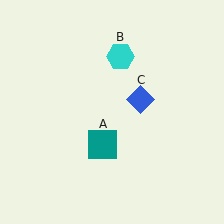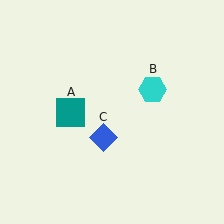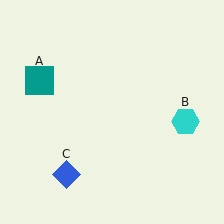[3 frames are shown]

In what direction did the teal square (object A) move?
The teal square (object A) moved up and to the left.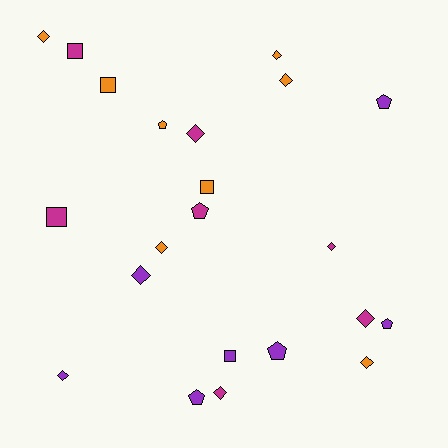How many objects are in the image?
There are 22 objects.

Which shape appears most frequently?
Diamond, with 11 objects.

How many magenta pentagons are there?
There is 1 magenta pentagon.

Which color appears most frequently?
Orange, with 8 objects.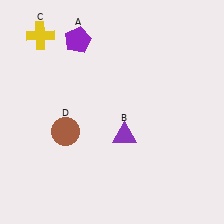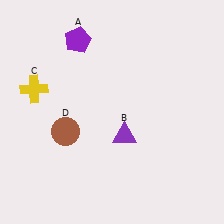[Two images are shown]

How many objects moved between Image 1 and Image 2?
1 object moved between the two images.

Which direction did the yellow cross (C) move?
The yellow cross (C) moved down.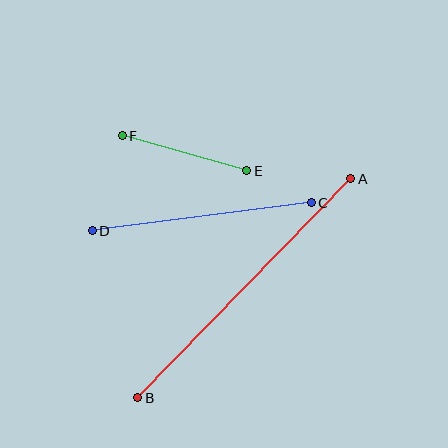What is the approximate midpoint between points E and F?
The midpoint is at approximately (185, 153) pixels.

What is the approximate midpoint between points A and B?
The midpoint is at approximately (244, 288) pixels.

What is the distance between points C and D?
The distance is approximately 221 pixels.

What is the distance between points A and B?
The distance is approximately 306 pixels.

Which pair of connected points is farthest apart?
Points A and B are farthest apart.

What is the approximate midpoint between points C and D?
The midpoint is at approximately (202, 217) pixels.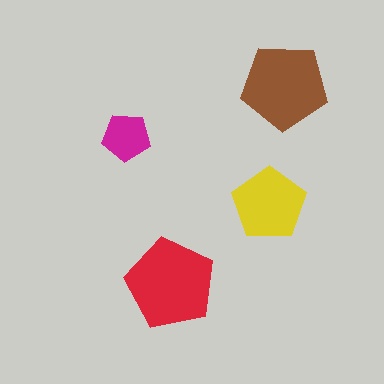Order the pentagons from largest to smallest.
the red one, the brown one, the yellow one, the magenta one.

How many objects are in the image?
There are 4 objects in the image.